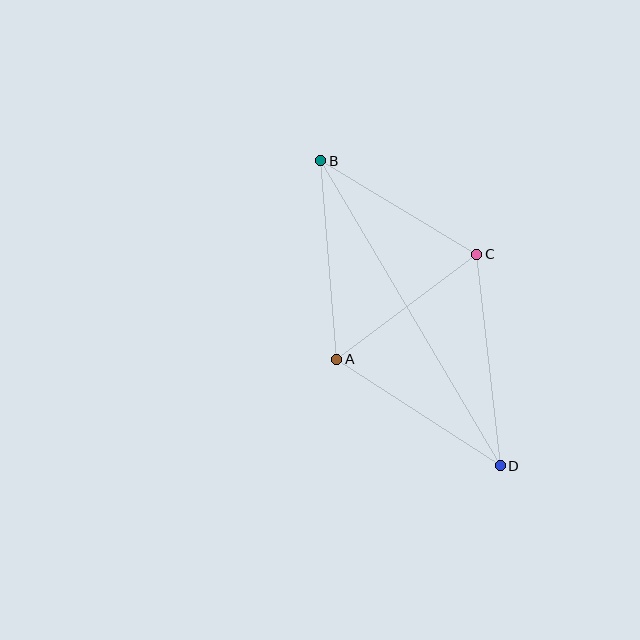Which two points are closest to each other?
Points A and C are closest to each other.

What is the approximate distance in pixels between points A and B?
The distance between A and B is approximately 199 pixels.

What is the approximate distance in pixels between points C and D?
The distance between C and D is approximately 213 pixels.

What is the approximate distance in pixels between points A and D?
The distance between A and D is approximately 195 pixels.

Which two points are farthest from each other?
Points B and D are farthest from each other.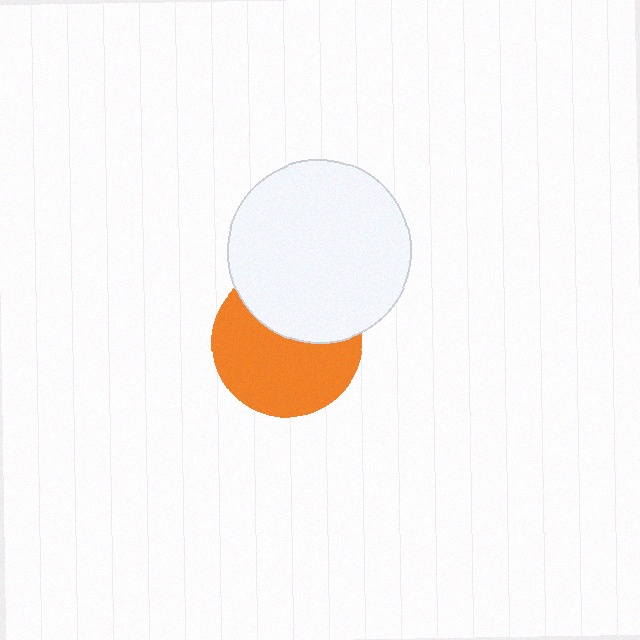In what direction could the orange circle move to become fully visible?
The orange circle could move down. That would shift it out from behind the white circle entirely.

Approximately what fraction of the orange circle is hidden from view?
Roughly 38% of the orange circle is hidden behind the white circle.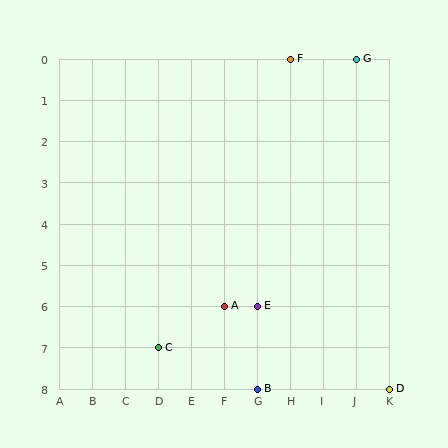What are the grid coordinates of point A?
Point A is at grid coordinates (F, 6).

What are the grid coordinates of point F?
Point F is at grid coordinates (H, 0).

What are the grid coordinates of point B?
Point B is at grid coordinates (G, 8).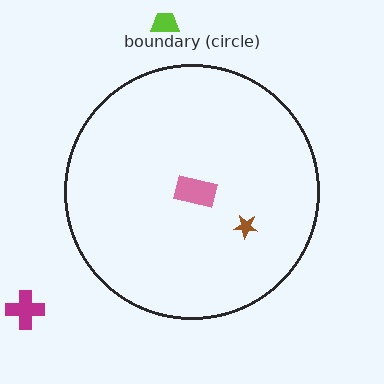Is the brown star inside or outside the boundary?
Inside.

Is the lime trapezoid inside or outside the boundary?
Outside.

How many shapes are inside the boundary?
2 inside, 2 outside.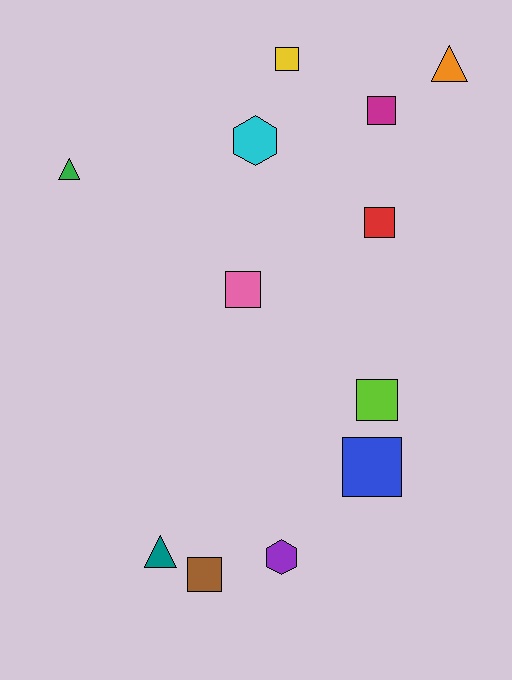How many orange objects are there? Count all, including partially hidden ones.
There is 1 orange object.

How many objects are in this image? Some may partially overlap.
There are 12 objects.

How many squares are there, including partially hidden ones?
There are 7 squares.